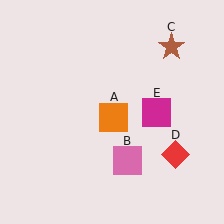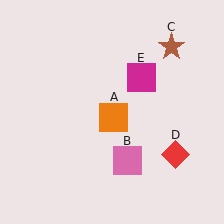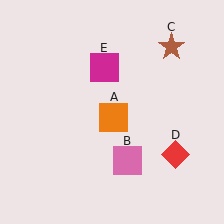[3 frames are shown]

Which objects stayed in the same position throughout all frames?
Orange square (object A) and pink square (object B) and brown star (object C) and red diamond (object D) remained stationary.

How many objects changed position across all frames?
1 object changed position: magenta square (object E).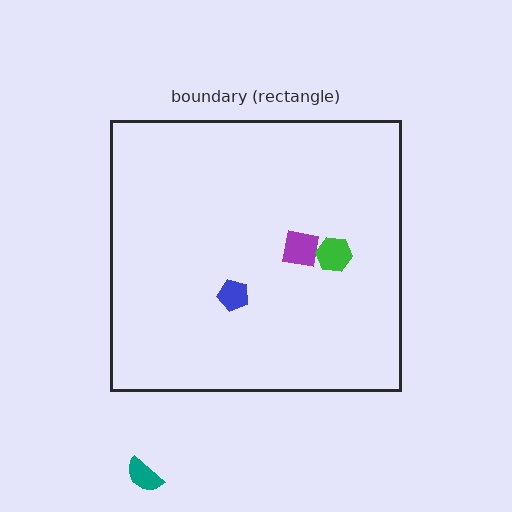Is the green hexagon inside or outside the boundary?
Inside.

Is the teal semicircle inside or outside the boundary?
Outside.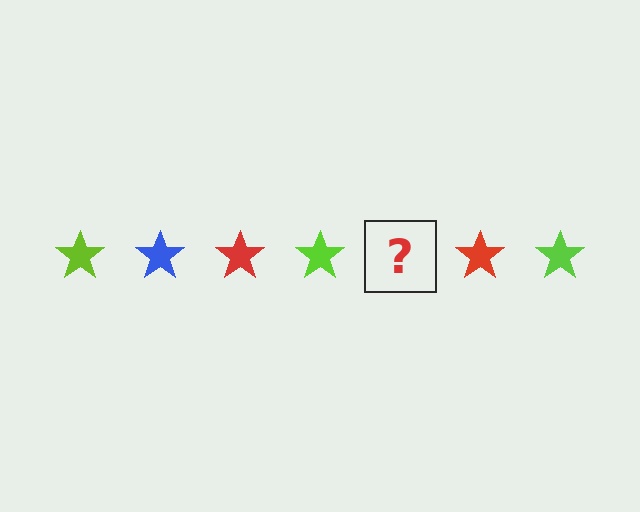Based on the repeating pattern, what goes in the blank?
The blank should be a blue star.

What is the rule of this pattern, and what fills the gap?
The rule is that the pattern cycles through lime, blue, red stars. The gap should be filled with a blue star.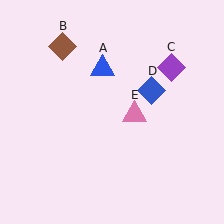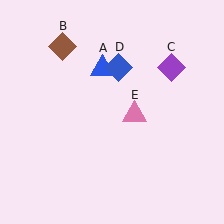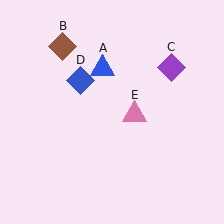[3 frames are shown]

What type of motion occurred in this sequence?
The blue diamond (object D) rotated counterclockwise around the center of the scene.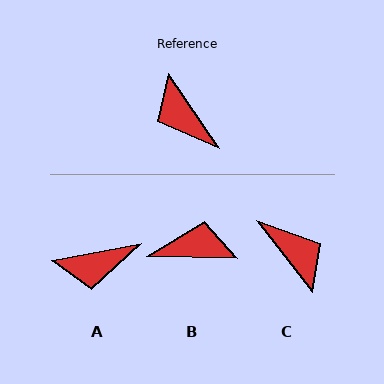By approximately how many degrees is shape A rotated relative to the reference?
Approximately 67 degrees counter-clockwise.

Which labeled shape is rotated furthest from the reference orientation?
C, about 176 degrees away.